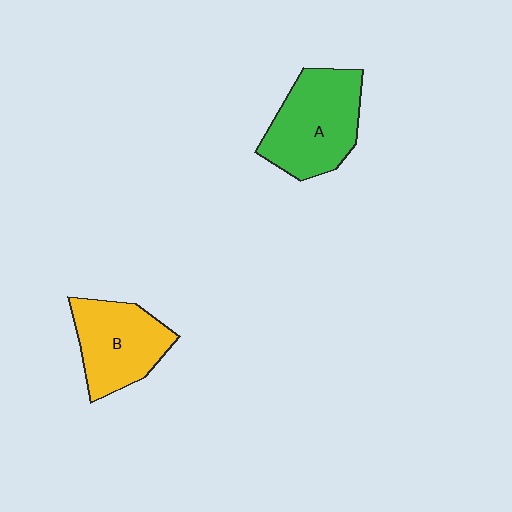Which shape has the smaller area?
Shape B (yellow).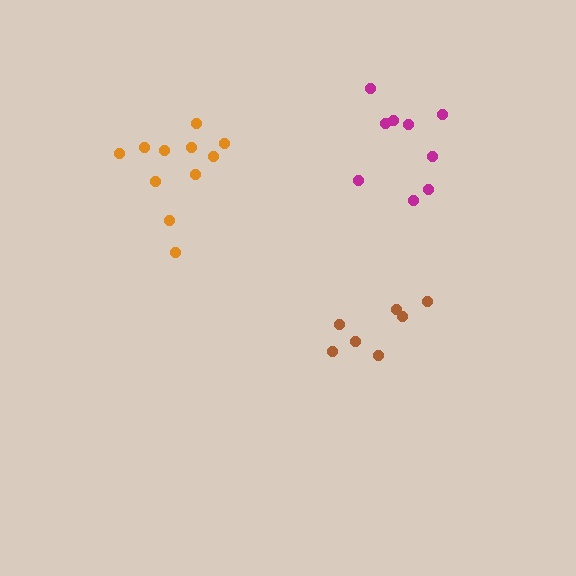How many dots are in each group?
Group 1: 7 dots, Group 2: 9 dots, Group 3: 11 dots (27 total).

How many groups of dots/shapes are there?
There are 3 groups.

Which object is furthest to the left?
The orange cluster is leftmost.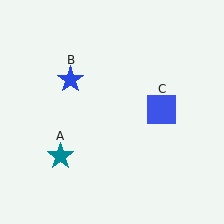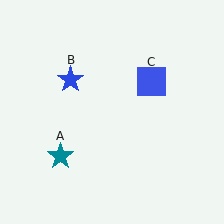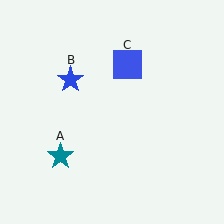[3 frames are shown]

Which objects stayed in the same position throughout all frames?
Teal star (object A) and blue star (object B) remained stationary.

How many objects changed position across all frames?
1 object changed position: blue square (object C).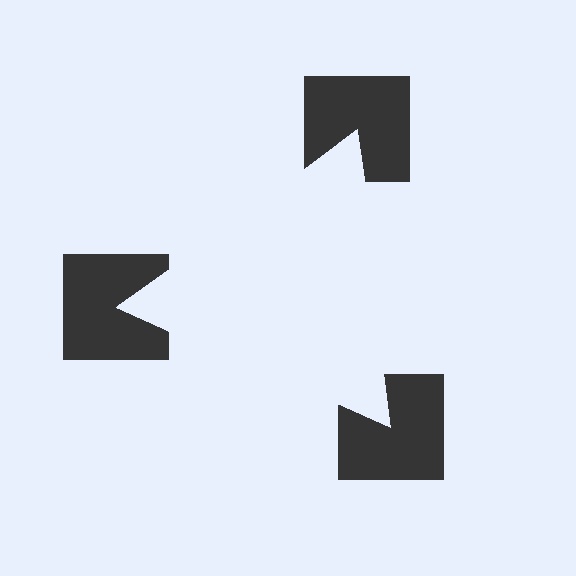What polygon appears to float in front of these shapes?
An illusory triangle — its edges are inferred from the aligned wedge cuts in the notched squares, not physically drawn.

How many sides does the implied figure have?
3 sides.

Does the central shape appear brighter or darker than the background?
It typically appears slightly brighter than the background, even though no actual brightness change is drawn.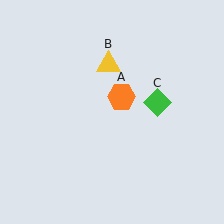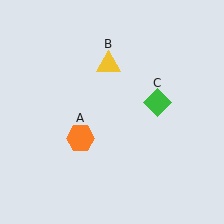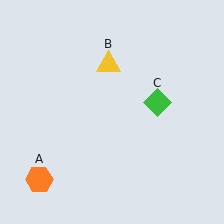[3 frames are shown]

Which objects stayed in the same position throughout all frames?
Yellow triangle (object B) and green diamond (object C) remained stationary.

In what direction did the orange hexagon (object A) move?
The orange hexagon (object A) moved down and to the left.